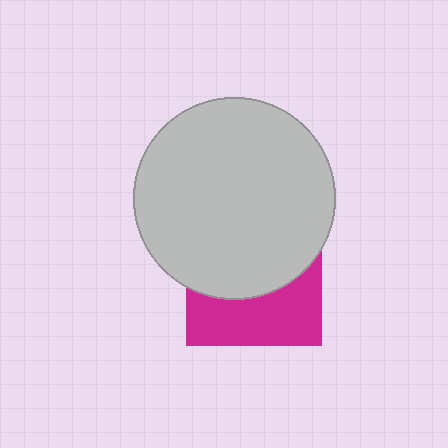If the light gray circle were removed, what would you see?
You would see the complete magenta square.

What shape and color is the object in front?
The object in front is a light gray circle.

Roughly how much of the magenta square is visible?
A small part of it is visible (roughly 41%).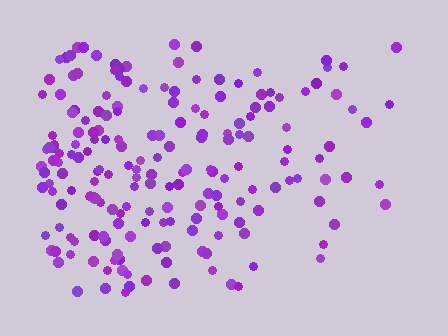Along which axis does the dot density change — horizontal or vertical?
Horizontal.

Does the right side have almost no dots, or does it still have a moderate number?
Still a moderate number, just noticeably fewer than the left.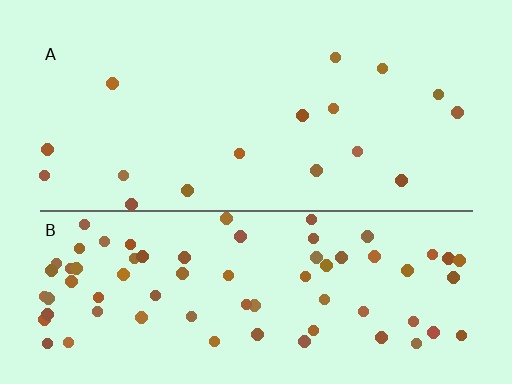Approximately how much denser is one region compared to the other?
Approximately 4.4× — region B over region A.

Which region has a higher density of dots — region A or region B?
B (the bottom).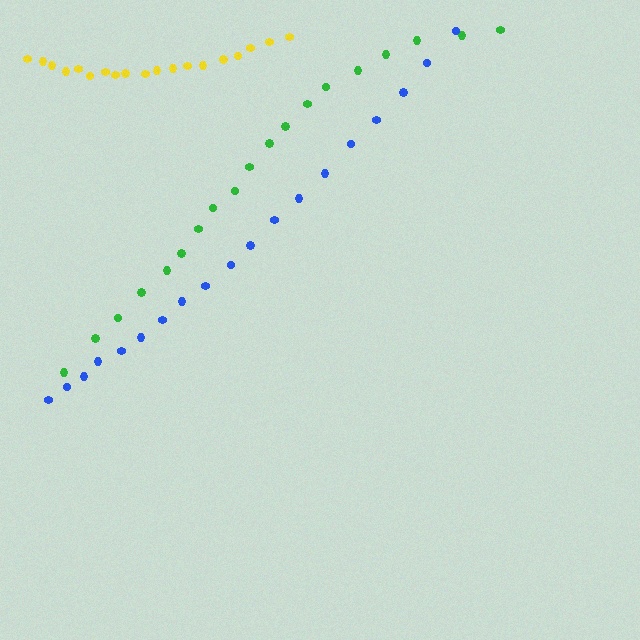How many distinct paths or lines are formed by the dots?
There are 3 distinct paths.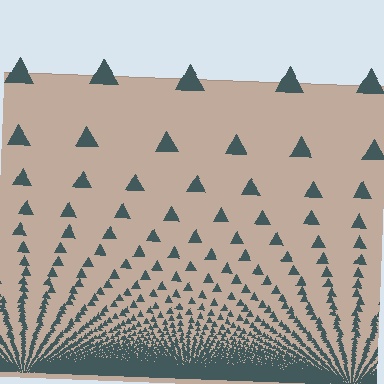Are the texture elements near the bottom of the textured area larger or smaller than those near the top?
Smaller. The gradient is inverted — elements near the bottom are smaller and denser.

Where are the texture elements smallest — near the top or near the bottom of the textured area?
Near the bottom.